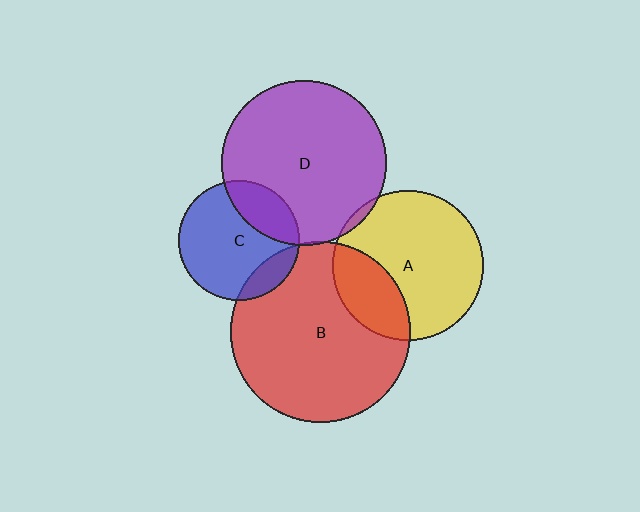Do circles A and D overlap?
Yes.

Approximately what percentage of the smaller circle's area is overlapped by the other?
Approximately 5%.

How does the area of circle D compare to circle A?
Approximately 1.2 times.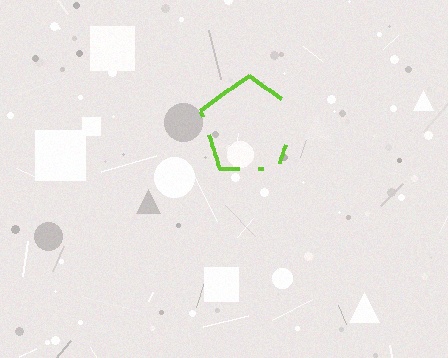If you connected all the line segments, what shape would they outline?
They would outline a pentagon.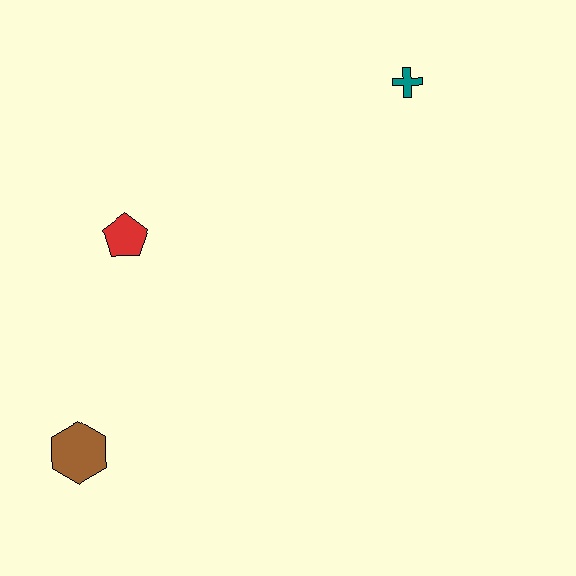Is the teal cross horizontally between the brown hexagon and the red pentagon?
No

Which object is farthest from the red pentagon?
The teal cross is farthest from the red pentagon.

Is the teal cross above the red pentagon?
Yes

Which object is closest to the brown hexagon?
The red pentagon is closest to the brown hexagon.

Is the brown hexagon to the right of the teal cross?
No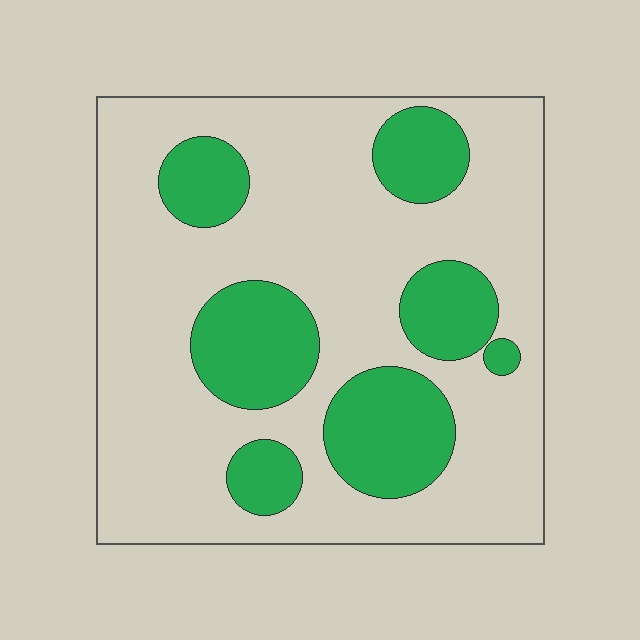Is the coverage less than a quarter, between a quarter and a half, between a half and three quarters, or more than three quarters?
Between a quarter and a half.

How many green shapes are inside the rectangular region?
7.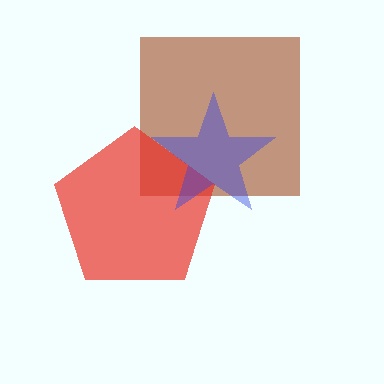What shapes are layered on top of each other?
The layered shapes are: a brown square, a red pentagon, a blue star.